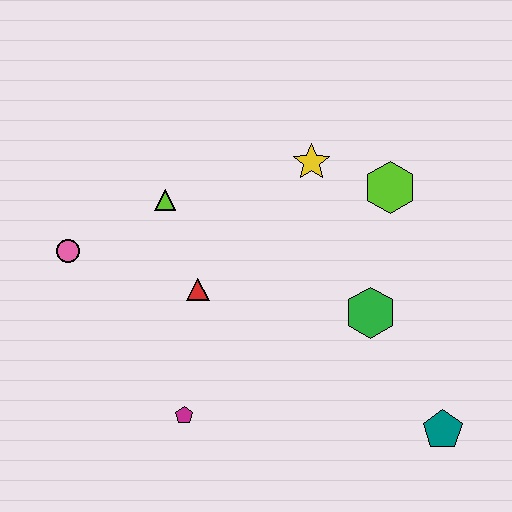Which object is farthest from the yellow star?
The teal pentagon is farthest from the yellow star.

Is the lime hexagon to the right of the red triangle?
Yes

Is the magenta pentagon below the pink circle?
Yes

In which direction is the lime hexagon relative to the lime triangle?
The lime hexagon is to the right of the lime triangle.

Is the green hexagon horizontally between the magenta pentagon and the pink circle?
No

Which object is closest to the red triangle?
The lime triangle is closest to the red triangle.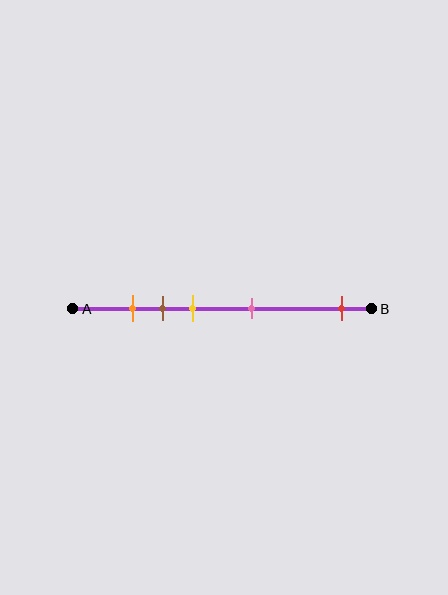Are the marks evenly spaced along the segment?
No, the marks are not evenly spaced.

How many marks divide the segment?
There are 5 marks dividing the segment.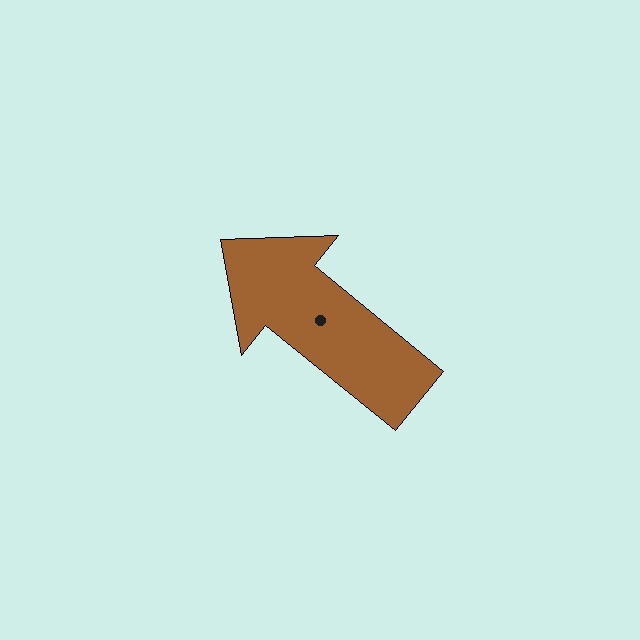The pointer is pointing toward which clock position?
Roughly 10 o'clock.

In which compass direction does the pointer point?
Northwest.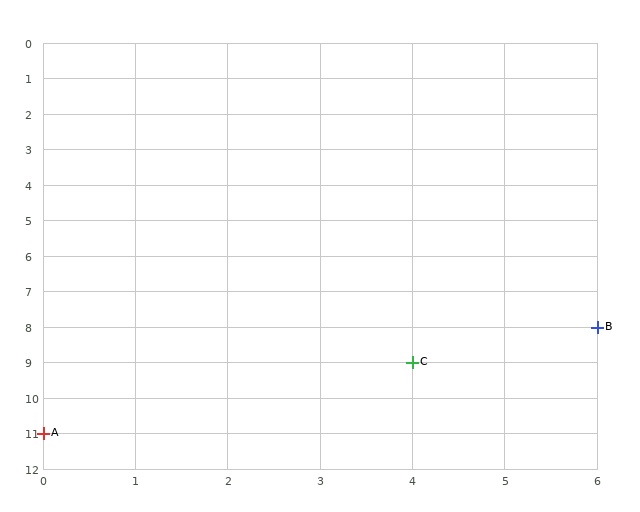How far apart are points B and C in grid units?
Points B and C are 2 columns and 1 row apart (about 2.2 grid units diagonally).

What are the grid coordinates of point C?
Point C is at grid coordinates (4, 9).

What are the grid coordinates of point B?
Point B is at grid coordinates (6, 8).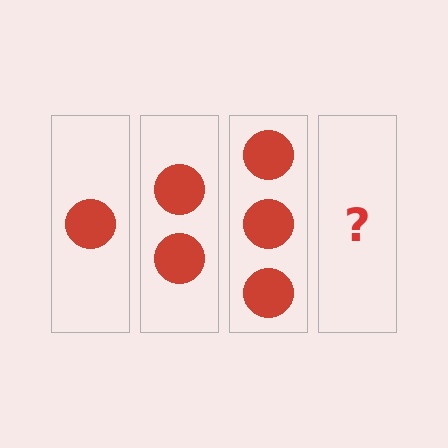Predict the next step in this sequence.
The next step is 4 circles.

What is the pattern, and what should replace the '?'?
The pattern is that each step adds one more circle. The '?' should be 4 circles.